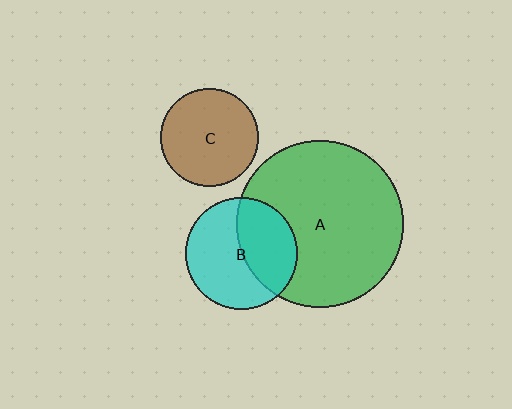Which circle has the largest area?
Circle A (green).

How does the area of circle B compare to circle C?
Approximately 1.3 times.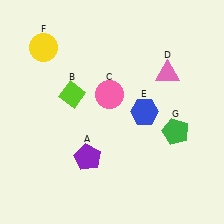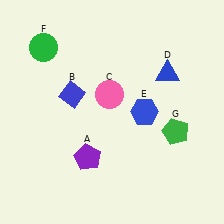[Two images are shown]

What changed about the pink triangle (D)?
In Image 1, D is pink. In Image 2, it changed to blue.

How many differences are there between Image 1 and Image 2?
There are 3 differences between the two images.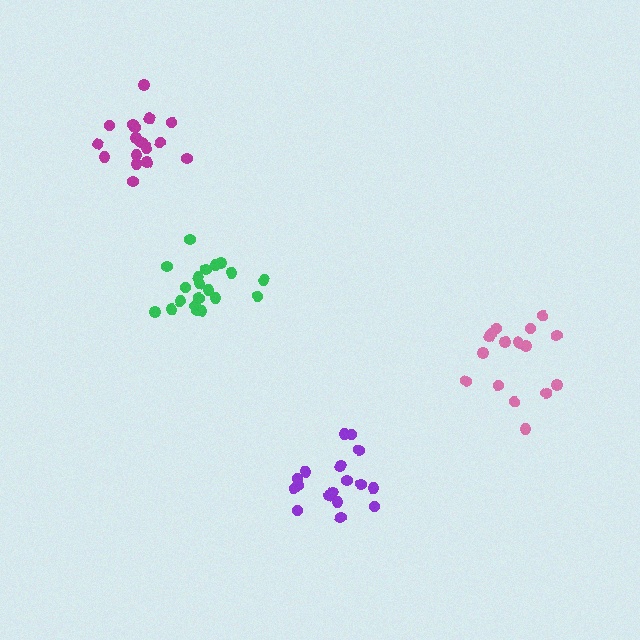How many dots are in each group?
Group 1: 16 dots, Group 2: 20 dots, Group 3: 17 dots, Group 4: 17 dots (70 total).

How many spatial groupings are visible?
There are 4 spatial groupings.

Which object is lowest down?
The purple cluster is bottommost.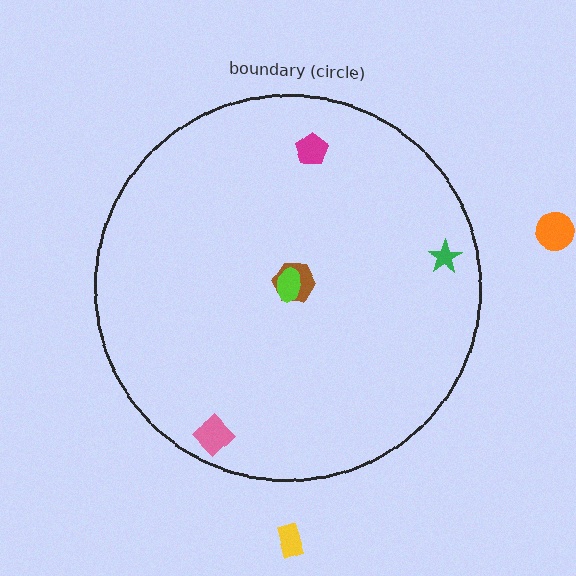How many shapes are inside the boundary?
5 inside, 2 outside.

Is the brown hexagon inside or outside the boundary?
Inside.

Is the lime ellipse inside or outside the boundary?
Inside.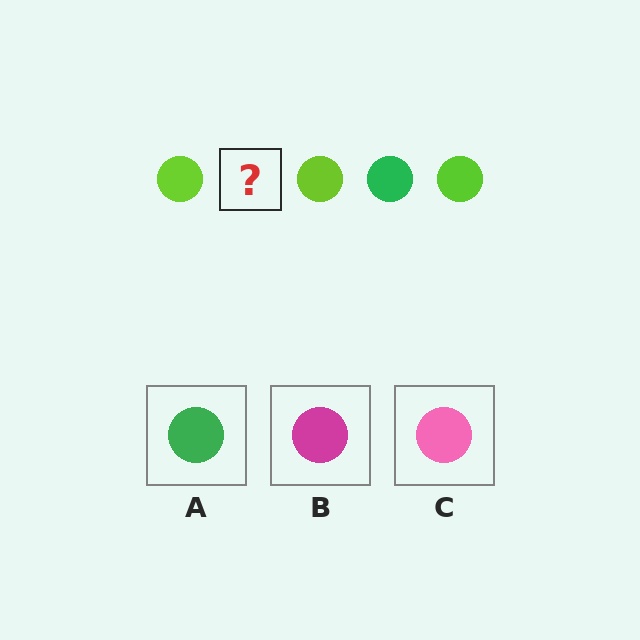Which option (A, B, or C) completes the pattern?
A.